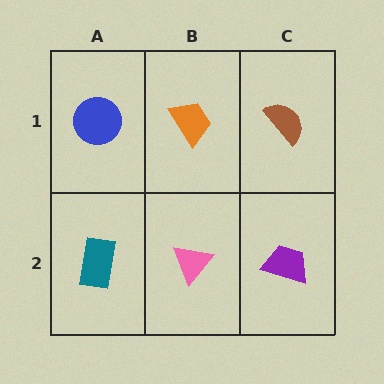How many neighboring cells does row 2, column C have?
2.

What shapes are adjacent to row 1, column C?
A purple trapezoid (row 2, column C), an orange trapezoid (row 1, column B).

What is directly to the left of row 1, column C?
An orange trapezoid.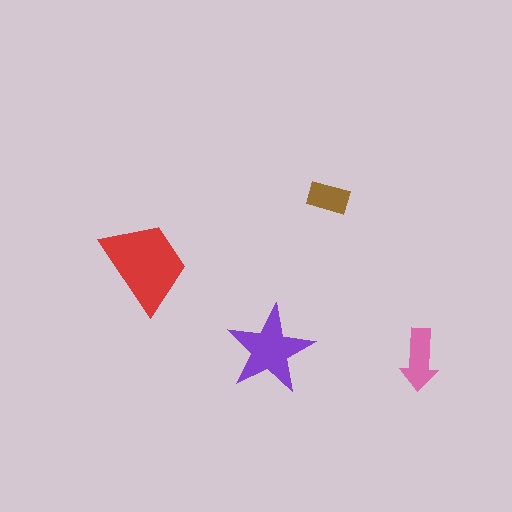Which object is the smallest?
The brown rectangle.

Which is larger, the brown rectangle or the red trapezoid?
The red trapezoid.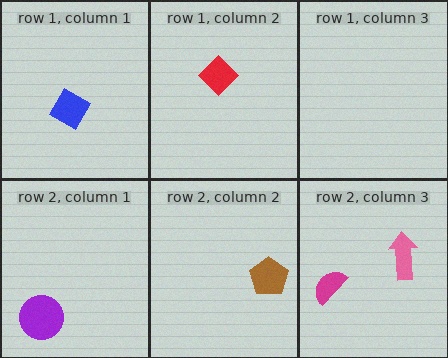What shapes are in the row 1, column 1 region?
The blue square.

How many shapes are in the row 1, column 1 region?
1.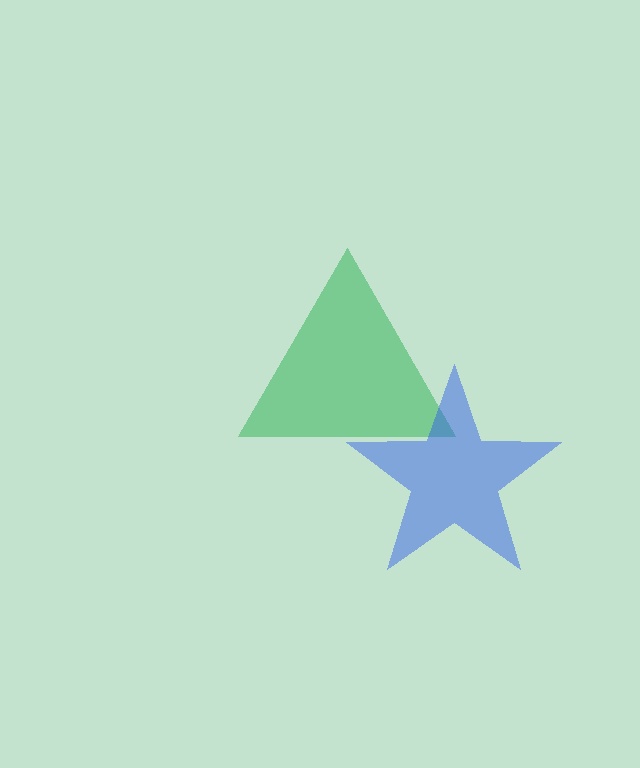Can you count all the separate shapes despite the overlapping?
Yes, there are 2 separate shapes.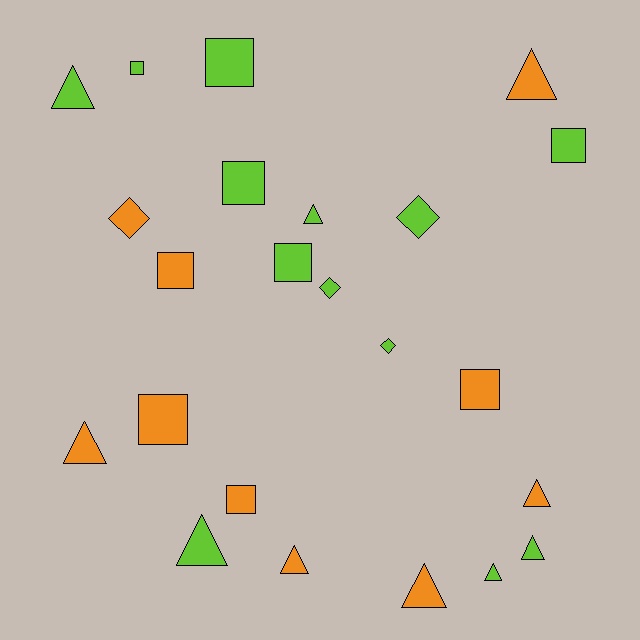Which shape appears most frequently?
Triangle, with 10 objects.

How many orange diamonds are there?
There is 1 orange diamond.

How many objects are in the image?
There are 23 objects.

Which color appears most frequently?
Lime, with 13 objects.